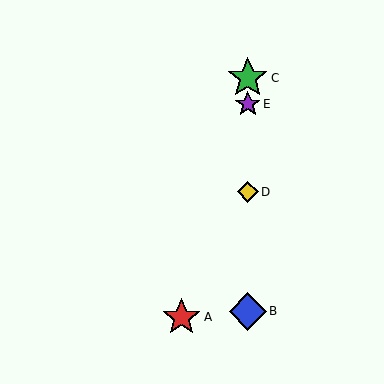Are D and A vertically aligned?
No, D is at x≈248 and A is at x≈182.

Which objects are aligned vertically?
Objects B, C, D, E are aligned vertically.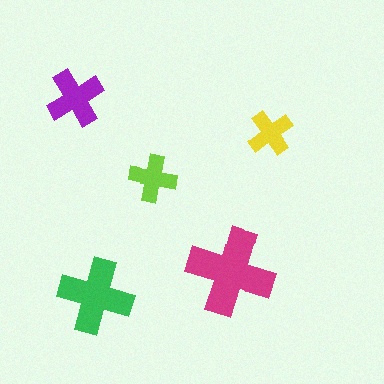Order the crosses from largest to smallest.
the magenta one, the green one, the purple one, the lime one, the yellow one.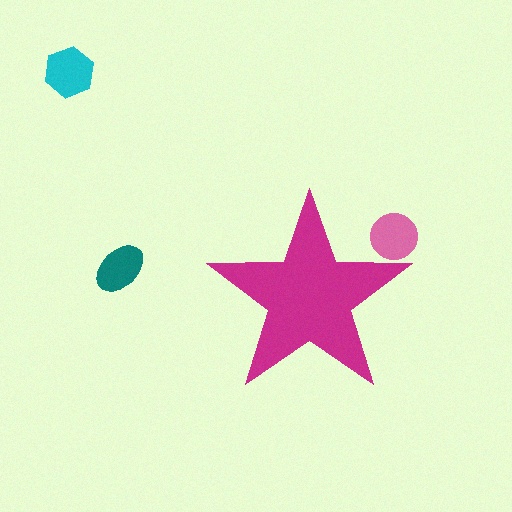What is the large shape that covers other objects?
A magenta star.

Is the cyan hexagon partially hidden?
No, the cyan hexagon is fully visible.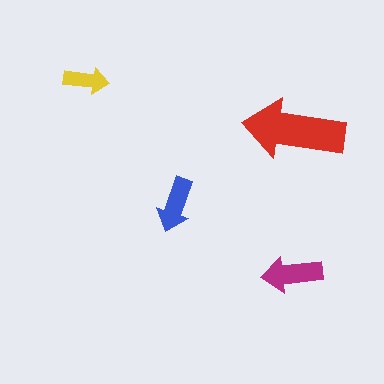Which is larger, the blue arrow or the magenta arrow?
The magenta one.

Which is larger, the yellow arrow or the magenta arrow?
The magenta one.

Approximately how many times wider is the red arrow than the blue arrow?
About 2 times wider.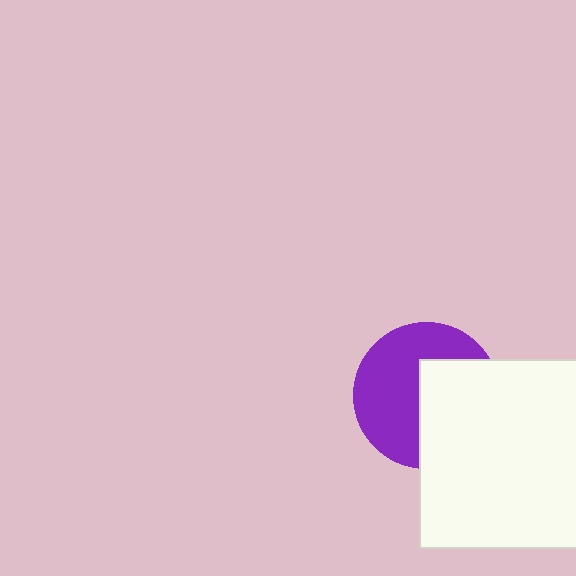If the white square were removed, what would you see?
You would see the complete purple circle.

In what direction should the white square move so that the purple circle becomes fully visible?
The white square should move right. That is the shortest direction to clear the overlap and leave the purple circle fully visible.